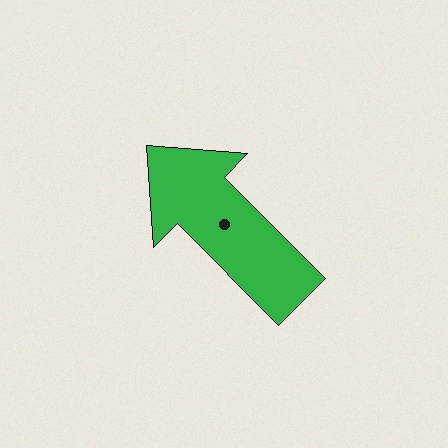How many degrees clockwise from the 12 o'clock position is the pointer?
Approximately 315 degrees.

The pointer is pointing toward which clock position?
Roughly 11 o'clock.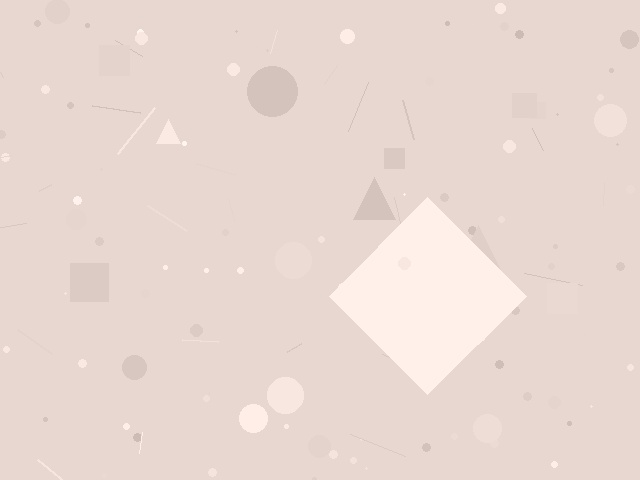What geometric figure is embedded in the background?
A diamond is embedded in the background.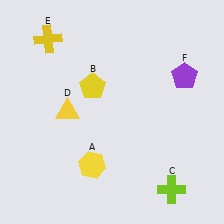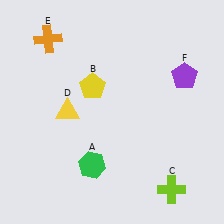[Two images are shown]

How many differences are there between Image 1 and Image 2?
There are 2 differences between the two images.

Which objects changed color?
A changed from yellow to green. E changed from yellow to orange.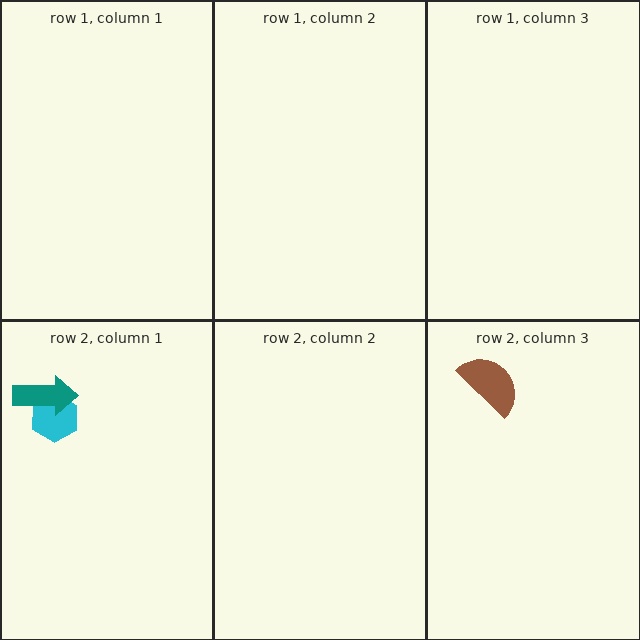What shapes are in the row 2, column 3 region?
The brown semicircle.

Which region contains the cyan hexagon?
The row 2, column 1 region.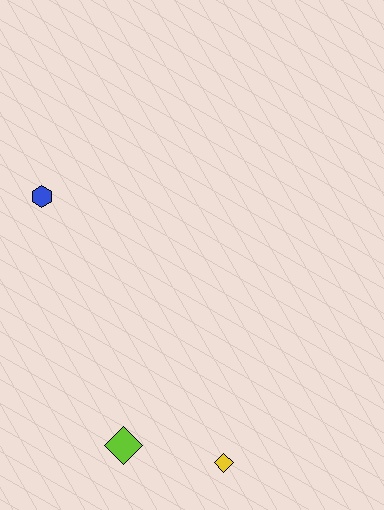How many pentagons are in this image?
There are no pentagons.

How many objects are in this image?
There are 3 objects.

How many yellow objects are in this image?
There is 1 yellow object.